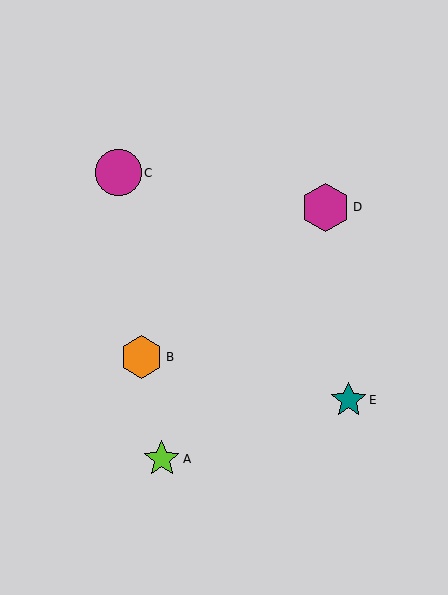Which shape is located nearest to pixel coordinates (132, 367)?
The orange hexagon (labeled B) at (142, 357) is nearest to that location.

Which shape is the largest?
The magenta hexagon (labeled D) is the largest.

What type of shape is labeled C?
Shape C is a magenta circle.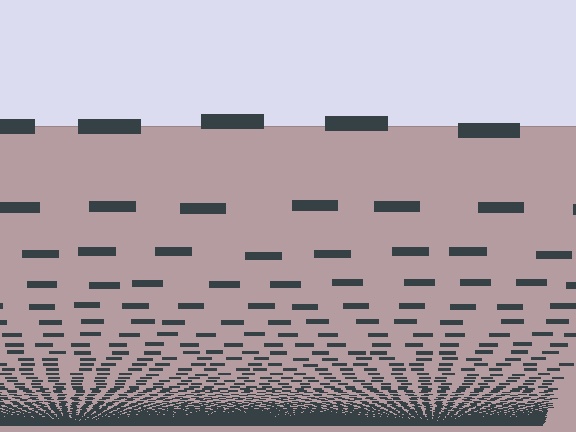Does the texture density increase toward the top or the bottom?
Density increases toward the bottom.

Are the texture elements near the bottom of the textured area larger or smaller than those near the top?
Smaller. The gradient is inverted — elements near the bottom are smaller and denser.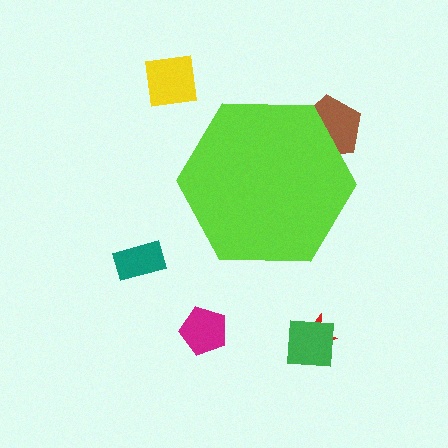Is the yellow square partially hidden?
No, the yellow square is fully visible.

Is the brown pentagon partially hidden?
Yes, the brown pentagon is partially hidden behind the lime hexagon.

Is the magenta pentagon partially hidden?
No, the magenta pentagon is fully visible.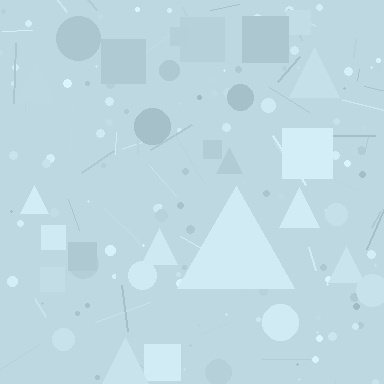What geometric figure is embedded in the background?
A triangle is embedded in the background.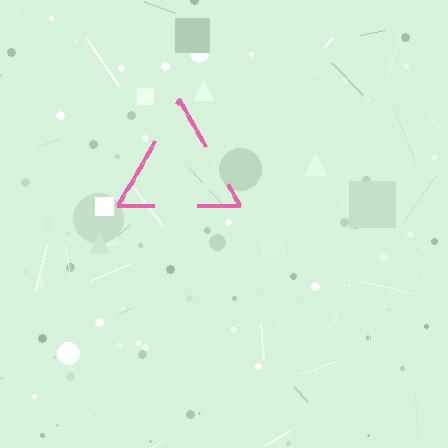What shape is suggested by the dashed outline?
The dashed outline suggests a triangle.